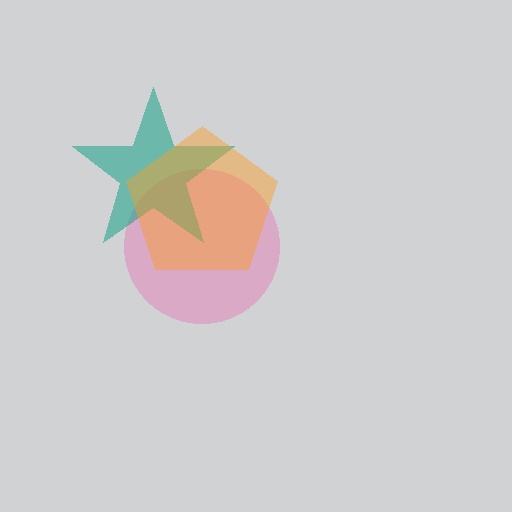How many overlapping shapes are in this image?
There are 3 overlapping shapes in the image.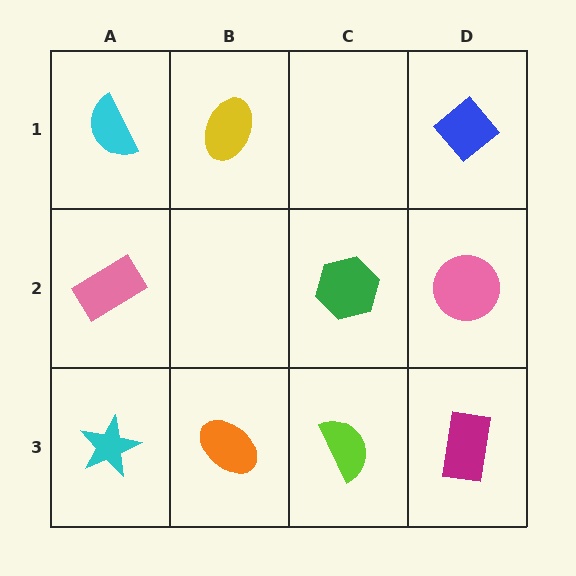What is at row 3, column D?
A magenta rectangle.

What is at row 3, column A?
A cyan star.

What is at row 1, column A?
A cyan semicircle.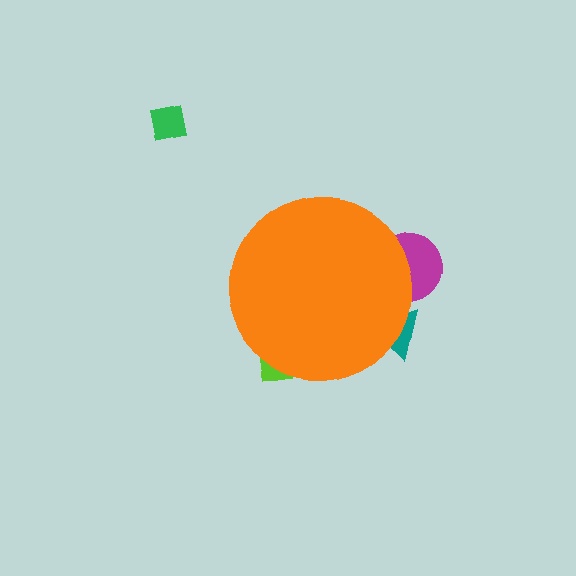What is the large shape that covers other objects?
An orange circle.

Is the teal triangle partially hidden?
Yes, the teal triangle is partially hidden behind the orange circle.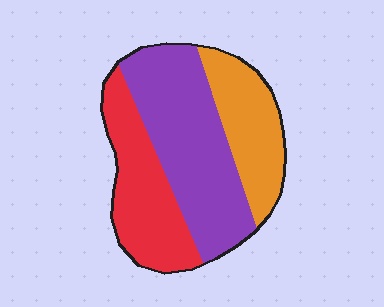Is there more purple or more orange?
Purple.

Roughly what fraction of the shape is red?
Red covers roughly 30% of the shape.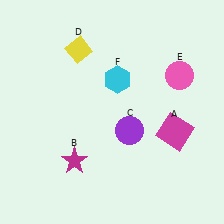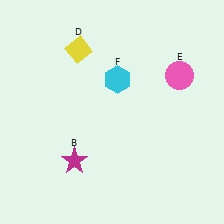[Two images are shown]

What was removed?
The magenta square (A), the purple circle (C) were removed in Image 2.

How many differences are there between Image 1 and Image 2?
There are 2 differences between the two images.